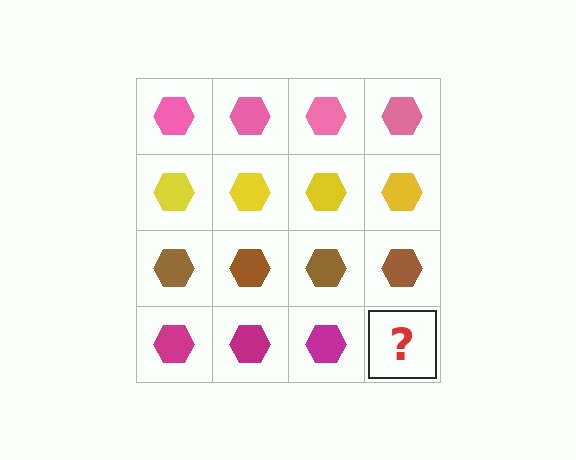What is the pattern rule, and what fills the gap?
The rule is that each row has a consistent color. The gap should be filled with a magenta hexagon.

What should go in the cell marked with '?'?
The missing cell should contain a magenta hexagon.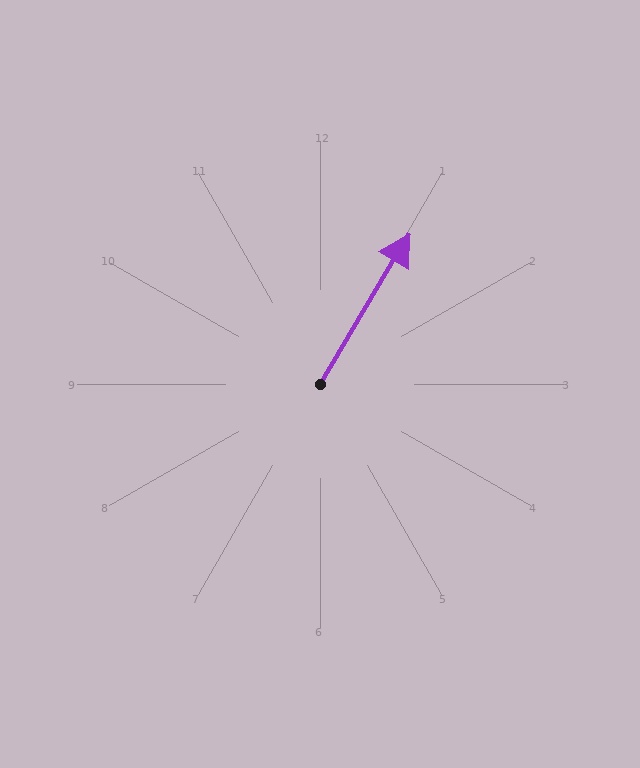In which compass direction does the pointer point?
Northeast.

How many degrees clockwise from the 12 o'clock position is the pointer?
Approximately 31 degrees.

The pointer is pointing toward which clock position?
Roughly 1 o'clock.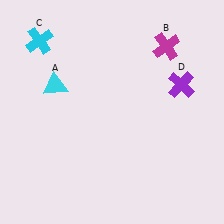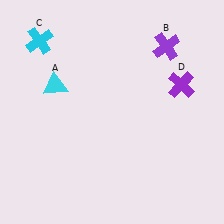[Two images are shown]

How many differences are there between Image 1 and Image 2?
There is 1 difference between the two images.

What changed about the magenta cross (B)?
In Image 1, B is magenta. In Image 2, it changed to purple.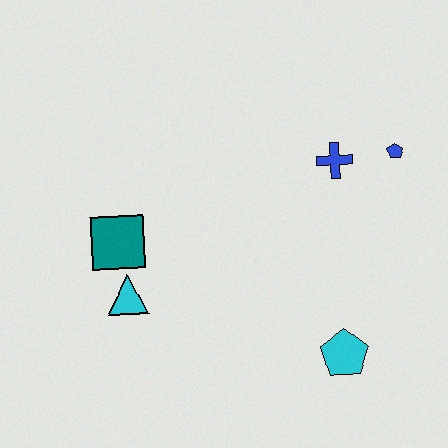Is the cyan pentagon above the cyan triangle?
No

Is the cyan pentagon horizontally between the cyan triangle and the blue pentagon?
Yes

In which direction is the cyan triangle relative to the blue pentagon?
The cyan triangle is to the left of the blue pentagon.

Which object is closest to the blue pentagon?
The blue cross is closest to the blue pentagon.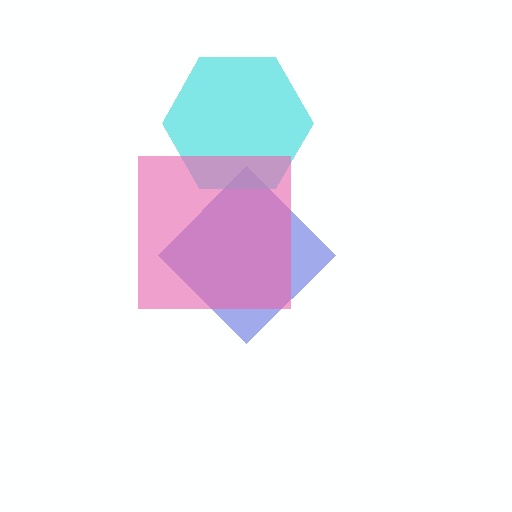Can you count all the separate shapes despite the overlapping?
Yes, there are 3 separate shapes.